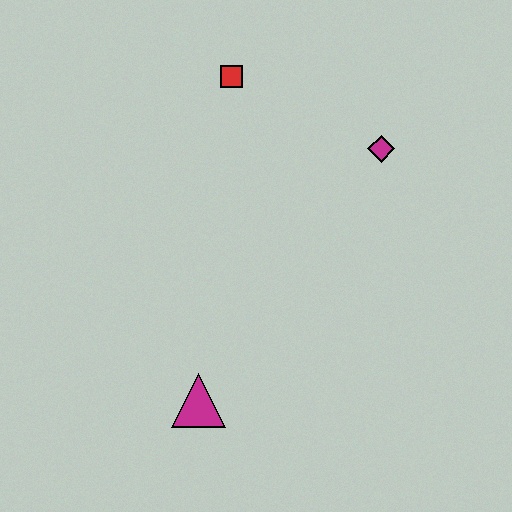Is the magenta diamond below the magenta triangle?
No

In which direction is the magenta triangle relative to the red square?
The magenta triangle is below the red square.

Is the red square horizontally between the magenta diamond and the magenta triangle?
Yes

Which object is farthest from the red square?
The magenta triangle is farthest from the red square.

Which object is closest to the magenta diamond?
The red square is closest to the magenta diamond.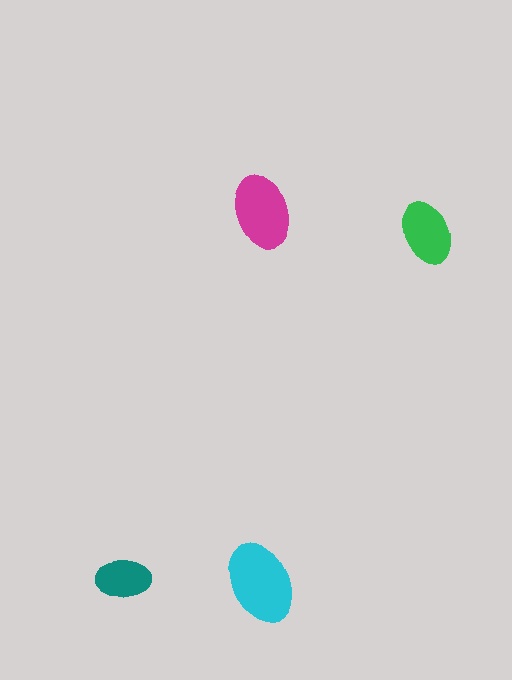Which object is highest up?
The magenta ellipse is topmost.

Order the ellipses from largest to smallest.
the cyan one, the magenta one, the green one, the teal one.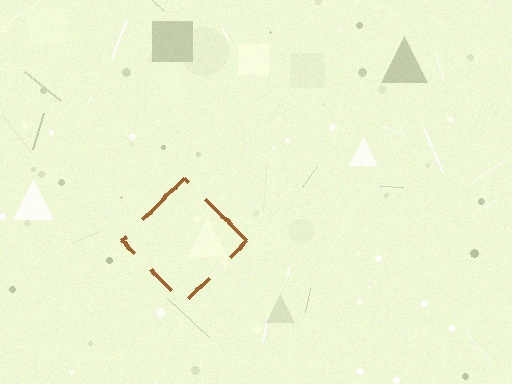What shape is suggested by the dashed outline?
The dashed outline suggests a diamond.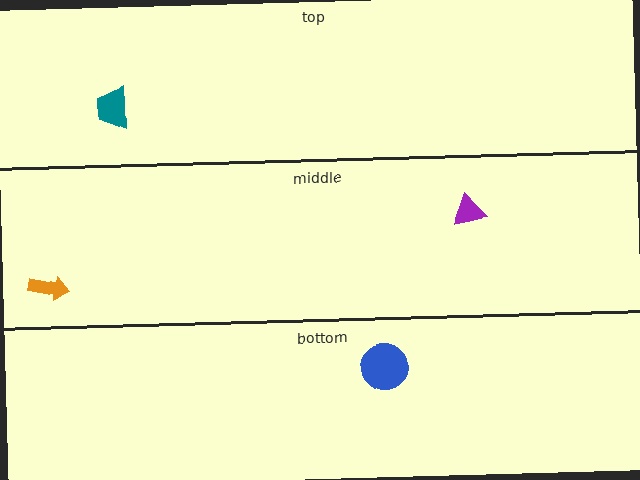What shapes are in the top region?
The teal trapezoid.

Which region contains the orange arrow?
The middle region.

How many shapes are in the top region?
1.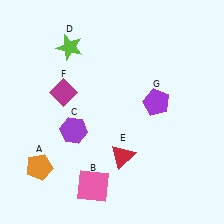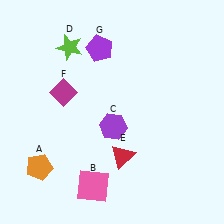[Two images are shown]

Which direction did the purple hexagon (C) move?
The purple hexagon (C) moved right.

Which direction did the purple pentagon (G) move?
The purple pentagon (G) moved left.